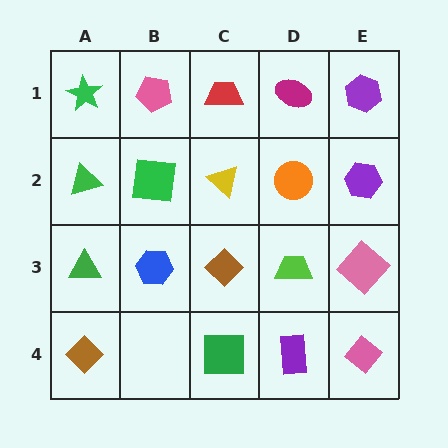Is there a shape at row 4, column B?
No, that cell is empty.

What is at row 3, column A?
A green triangle.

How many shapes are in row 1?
5 shapes.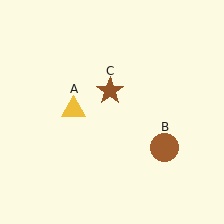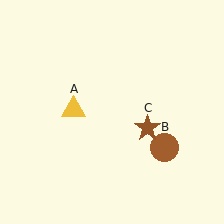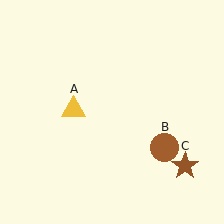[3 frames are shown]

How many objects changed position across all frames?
1 object changed position: brown star (object C).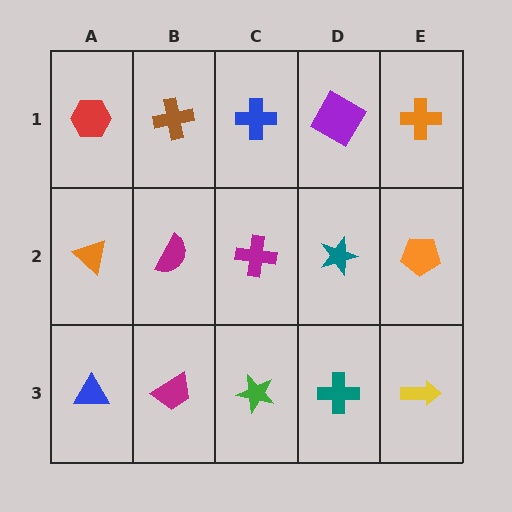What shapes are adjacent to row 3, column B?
A magenta semicircle (row 2, column B), a blue triangle (row 3, column A), a green star (row 3, column C).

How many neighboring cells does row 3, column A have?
2.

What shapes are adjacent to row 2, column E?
An orange cross (row 1, column E), a yellow arrow (row 3, column E), a teal star (row 2, column D).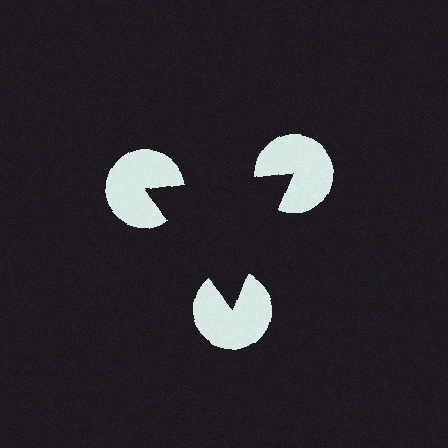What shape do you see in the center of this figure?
An illusory triangle — its edges are inferred from the aligned wedge cuts in the pac-man discs, not physically drawn.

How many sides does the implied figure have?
3 sides.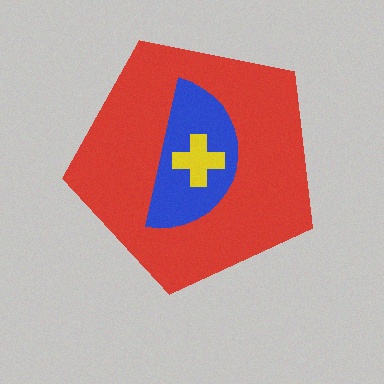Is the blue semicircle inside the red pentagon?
Yes.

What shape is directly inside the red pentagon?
The blue semicircle.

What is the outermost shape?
The red pentagon.